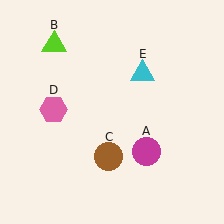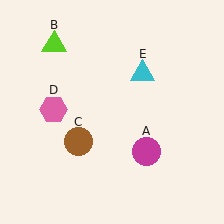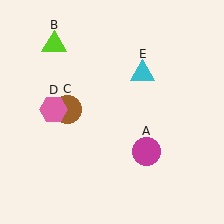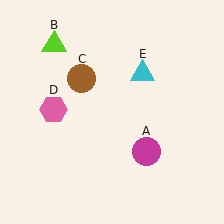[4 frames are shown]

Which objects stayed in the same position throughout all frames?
Magenta circle (object A) and lime triangle (object B) and pink hexagon (object D) and cyan triangle (object E) remained stationary.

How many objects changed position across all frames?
1 object changed position: brown circle (object C).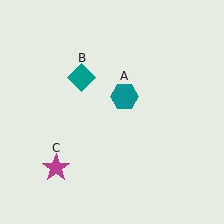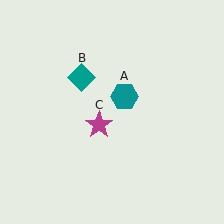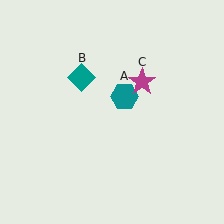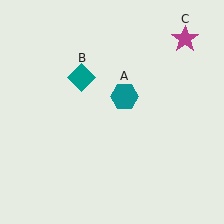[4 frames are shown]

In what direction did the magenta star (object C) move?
The magenta star (object C) moved up and to the right.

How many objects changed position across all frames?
1 object changed position: magenta star (object C).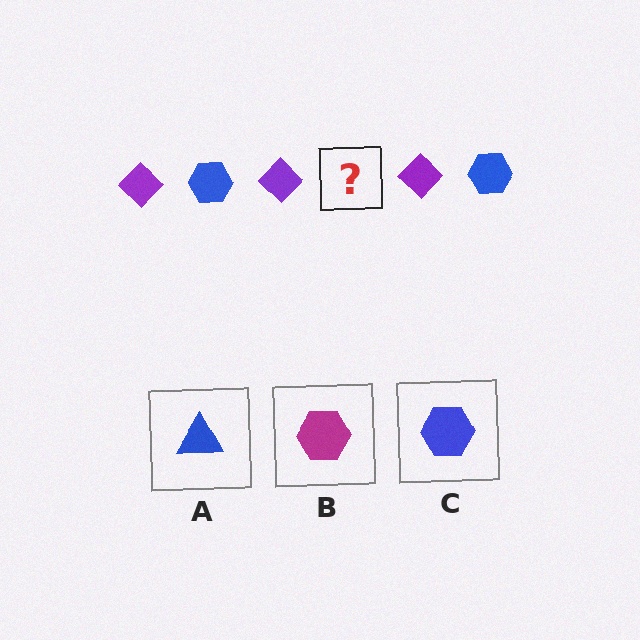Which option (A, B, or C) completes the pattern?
C.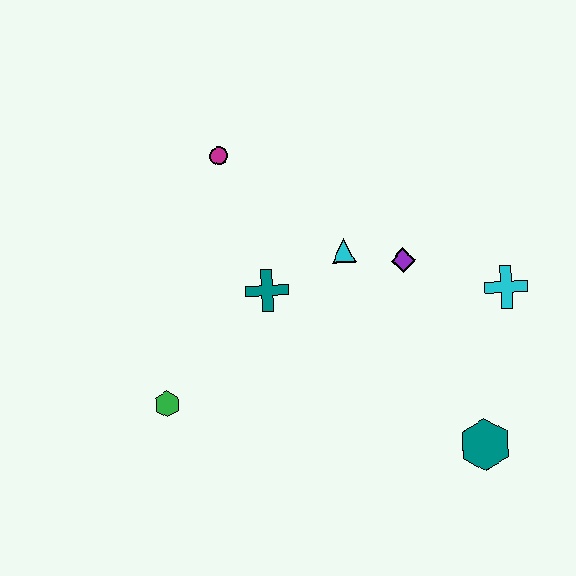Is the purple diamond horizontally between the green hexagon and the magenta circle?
No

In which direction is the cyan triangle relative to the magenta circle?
The cyan triangle is to the right of the magenta circle.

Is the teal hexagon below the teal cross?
Yes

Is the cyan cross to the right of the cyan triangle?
Yes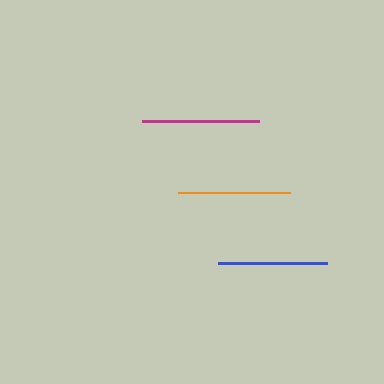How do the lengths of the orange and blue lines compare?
The orange and blue lines are approximately the same length.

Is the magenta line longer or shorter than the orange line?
The magenta line is longer than the orange line.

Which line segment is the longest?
The magenta line is the longest at approximately 117 pixels.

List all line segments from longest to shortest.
From longest to shortest: magenta, orange, blue.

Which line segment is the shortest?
The blue line is the shortest at approximately 109 pixels.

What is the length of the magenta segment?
The magenta segment is approximately 117 pixels long.